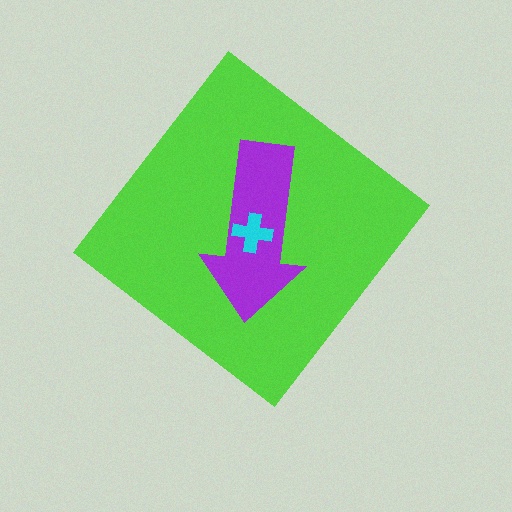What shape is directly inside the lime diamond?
The purple arrow.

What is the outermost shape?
The lime diamond.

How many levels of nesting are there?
3.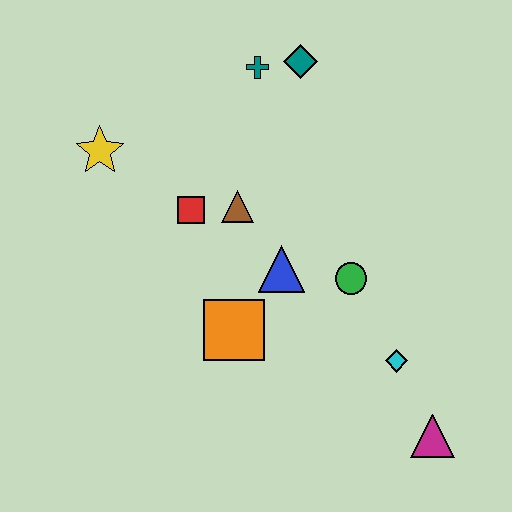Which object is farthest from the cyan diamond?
The yellow star is farthest from the cyan diamond.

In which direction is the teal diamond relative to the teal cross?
The teal diamond is to the right of the teal cross.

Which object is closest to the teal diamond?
The teal cross is closest to the teal diamond.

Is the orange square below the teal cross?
Yes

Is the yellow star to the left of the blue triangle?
Yes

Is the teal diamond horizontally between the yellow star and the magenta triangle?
Yes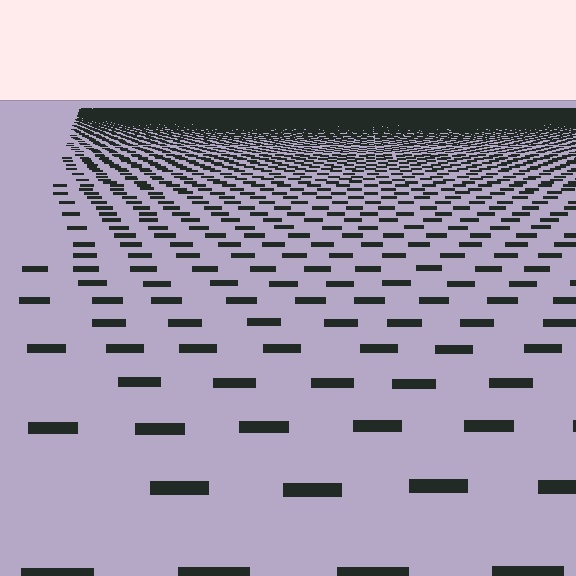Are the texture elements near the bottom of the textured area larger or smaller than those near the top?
Larger. Near the bottom, elements are closer to the viewer and appear at a bigger on-screen size.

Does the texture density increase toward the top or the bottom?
Density increases toward the top.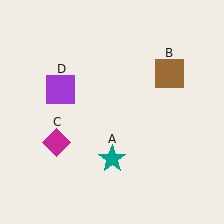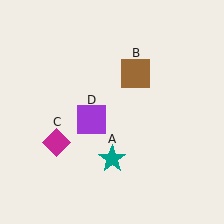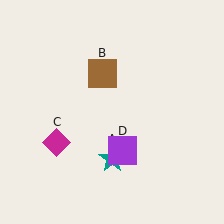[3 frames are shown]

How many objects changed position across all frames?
2 objects changed position: brown square (object B), purple square (object D).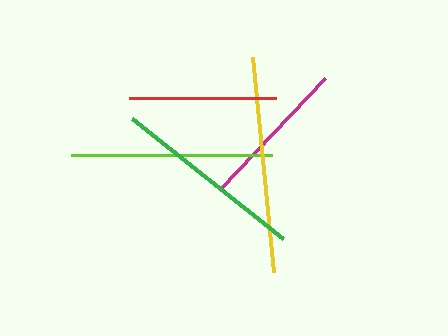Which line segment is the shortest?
The red line is the shortest at approximately 147 pixels.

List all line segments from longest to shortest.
From longest to shortest: yellow, lime, green, magenta, red.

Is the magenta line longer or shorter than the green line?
The green line is longer than the magenta line.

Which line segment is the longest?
The yellow line is the longest at approximately 216 pixels.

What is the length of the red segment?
The red segment is approximately 147 pixels long.